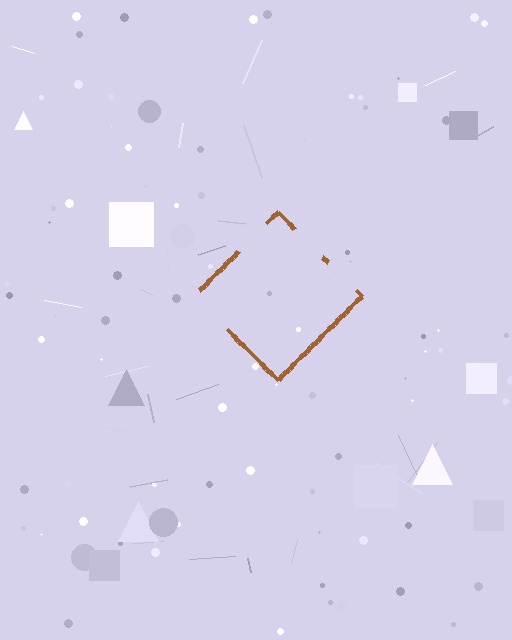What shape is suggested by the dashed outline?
The dashed outline suggests a diamond.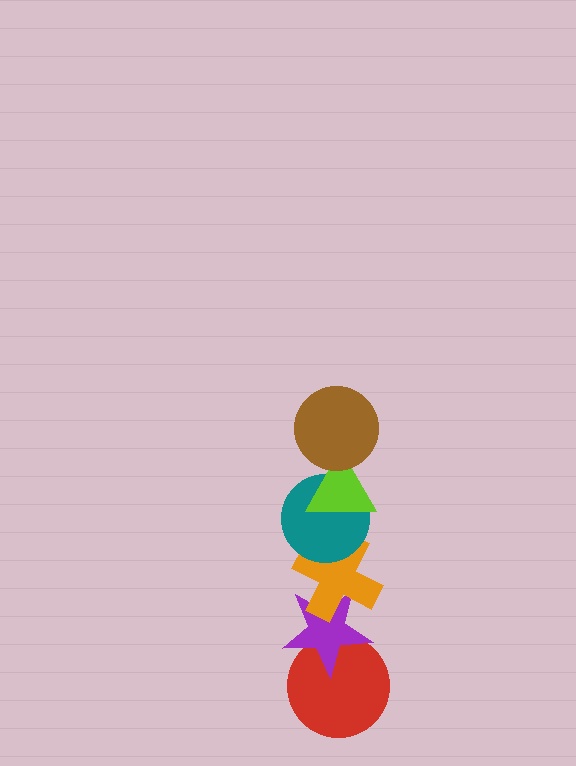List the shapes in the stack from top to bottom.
From top to bottom: the brown circle, the lime triangle, the teal circle, the orange cross, the purple star, the red circle.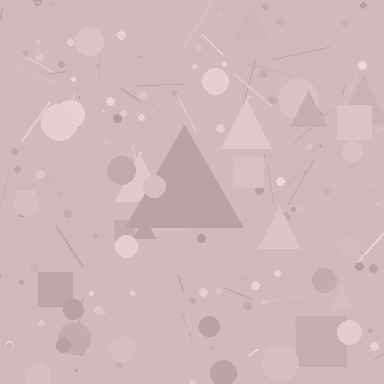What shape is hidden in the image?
A triangle is hidden in the image.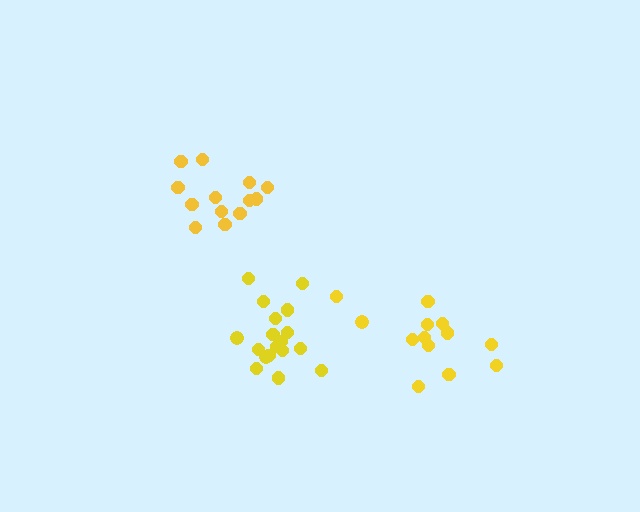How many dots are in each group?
Group 1: 13 dots, Group 2: 18 dots, Group 3: 13 dots (44 total).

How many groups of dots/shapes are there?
There are 3 groups.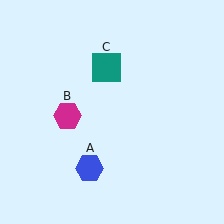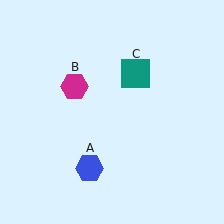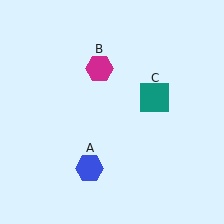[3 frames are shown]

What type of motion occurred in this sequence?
The magenta hexagon (object B), teal square (object C) rotated clockwise around the center of the scene.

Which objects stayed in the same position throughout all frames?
Blue hexagon (object A) remained stationary.